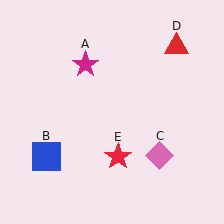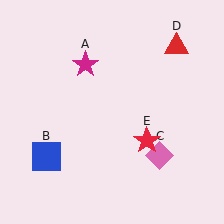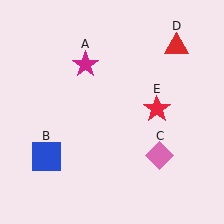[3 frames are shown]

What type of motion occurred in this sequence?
The red star (object E) rotated counterclockwise around the center of the scene.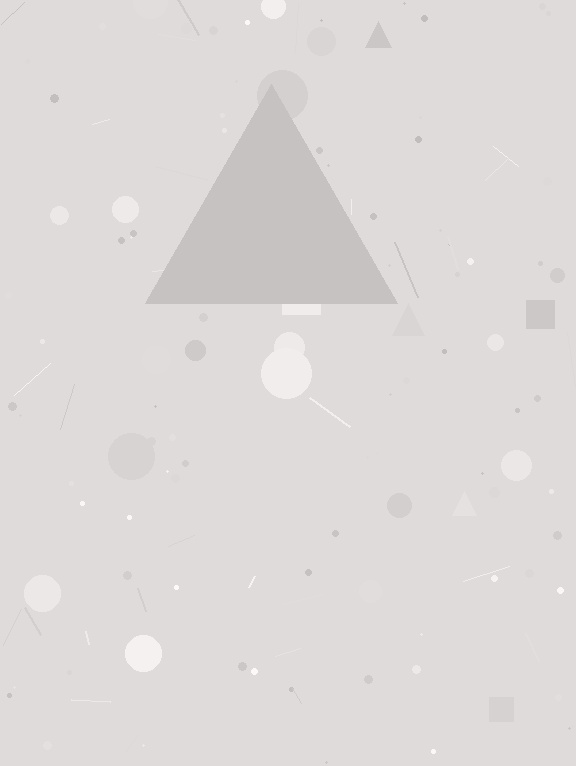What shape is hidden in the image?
A triangle is hidden in the image.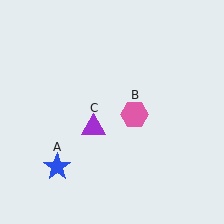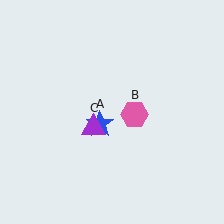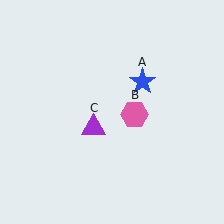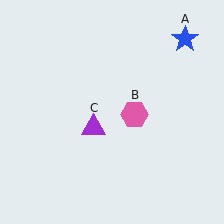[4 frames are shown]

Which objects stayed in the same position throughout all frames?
Pink hexagon (object B) and purple triangle (object C) remained stationary.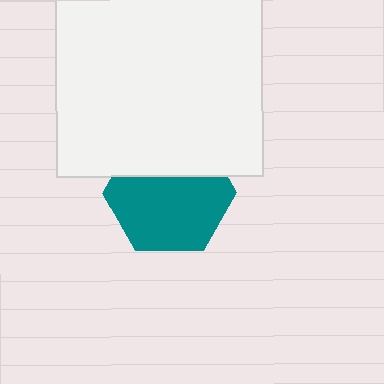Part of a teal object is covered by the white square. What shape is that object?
It is a hexagon.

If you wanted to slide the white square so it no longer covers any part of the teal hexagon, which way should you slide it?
Slide it up — that is the most direct way to separate the two shapes.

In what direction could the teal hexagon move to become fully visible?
The teal hexagon could move down. That would shift it out from behind the white square entirely.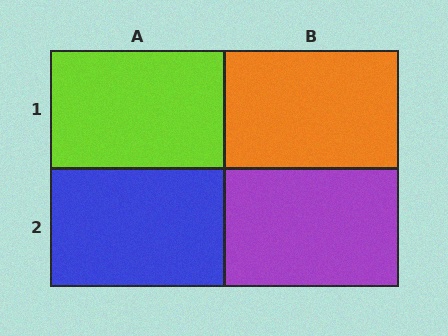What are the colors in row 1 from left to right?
Lime, orange.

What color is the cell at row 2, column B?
Purple.